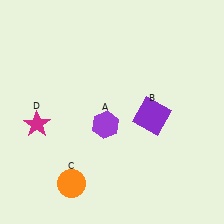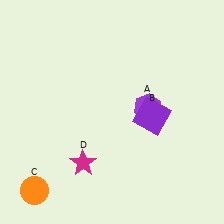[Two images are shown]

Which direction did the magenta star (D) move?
The magenta star (D) moved right.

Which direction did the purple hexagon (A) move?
The purple hexagon (A) moved right.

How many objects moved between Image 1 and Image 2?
3 objects moved between the two images.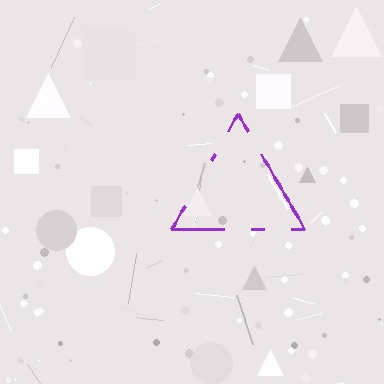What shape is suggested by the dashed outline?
The dashed outline suggests a triangle.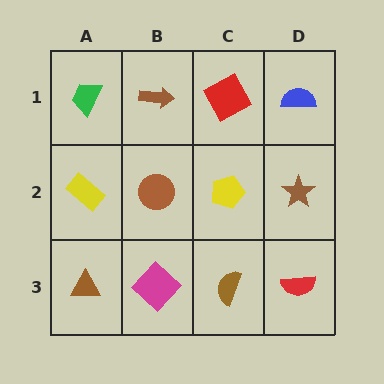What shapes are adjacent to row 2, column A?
A green trapezoid (row 1, column A), a brown triangle (row 3, column A), a brown circle (row 2, column B).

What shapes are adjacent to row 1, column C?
A yellow pentagon (row 2, column C), a brown arrow (row 1, column B), a blue semicircle (row 1, column D).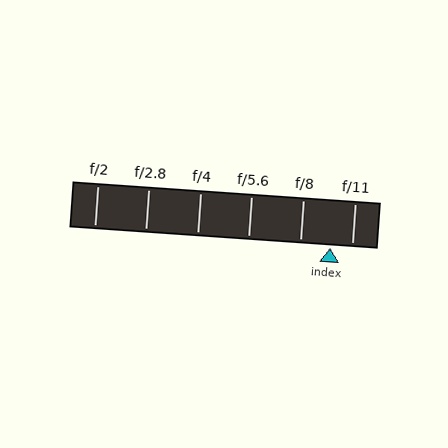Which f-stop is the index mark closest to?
The index mark is closest to f/11.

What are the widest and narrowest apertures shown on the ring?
The widest aperture shown is f/2 and the narrowest is f/11.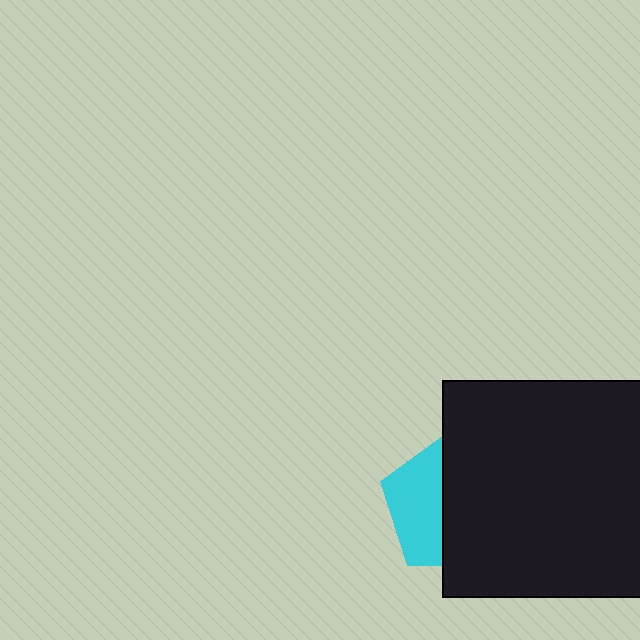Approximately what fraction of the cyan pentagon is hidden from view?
Roughly 59% of the cyan pentagon is hidden behind the black square.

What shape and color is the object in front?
The object in front is a black square.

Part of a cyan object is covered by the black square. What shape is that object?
It is a pentagon.